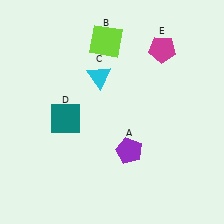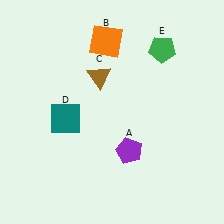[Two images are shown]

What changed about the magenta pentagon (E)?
In Image 1, E is magenta. In Image 2, it changed to green.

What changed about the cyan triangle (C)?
In Image 1, C is cyan. In Image 2, it changed to brown.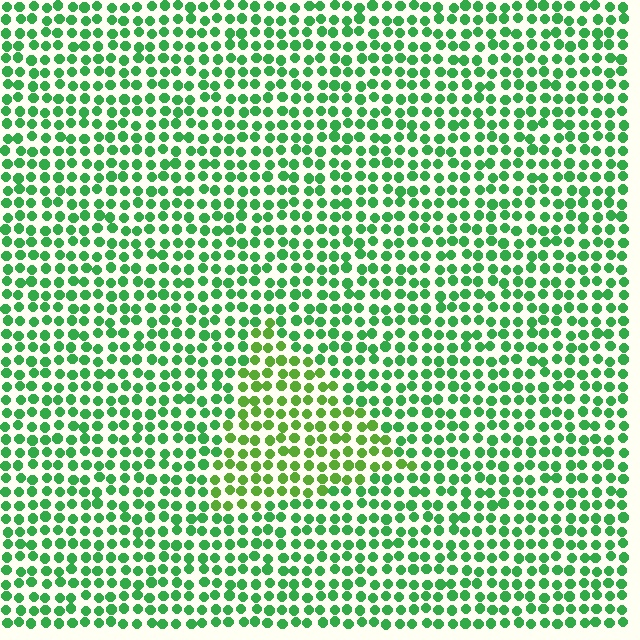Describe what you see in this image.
The image is filled with small green elements in a uniform arrangement. A triangle-shaped region is visible where the elements are tinted to a slightly different hue, forming a subtle color boundary.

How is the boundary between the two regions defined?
The boundary is defined purely by a slight shift in hue (about 30 degrees). Spacing, size, and orientation are identical on both sides.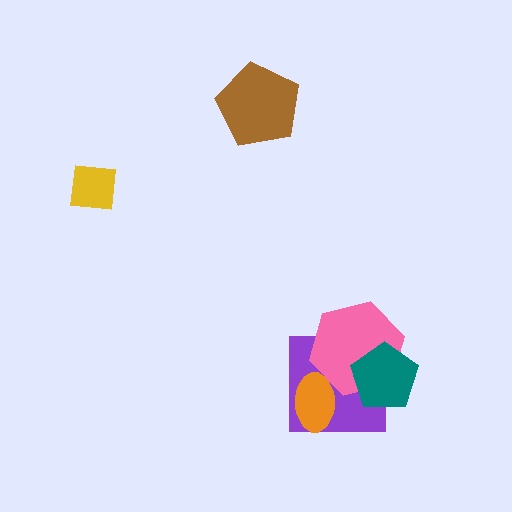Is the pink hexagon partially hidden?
Yes, it is partially covered by another shape.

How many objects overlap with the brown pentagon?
0 objects overlap with the brown pentagon.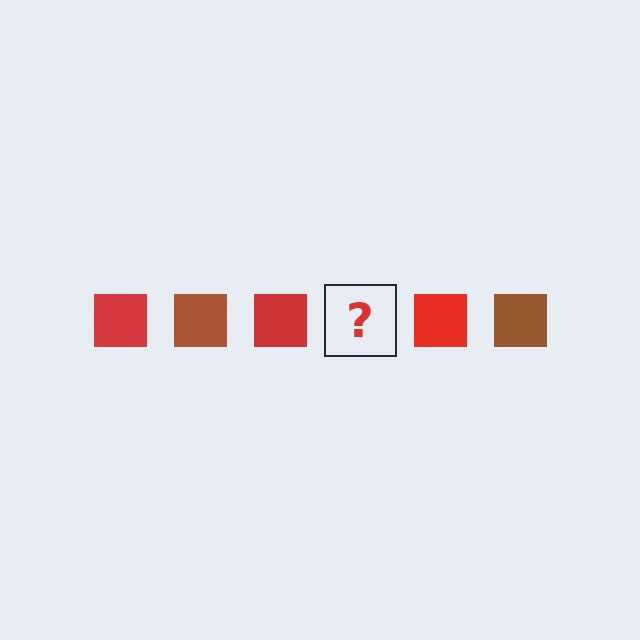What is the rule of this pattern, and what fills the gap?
The rule is that the pattern cycles through red, brown squares. The gap should be filled with a brown square.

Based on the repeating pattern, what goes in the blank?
The blank should be a brown square.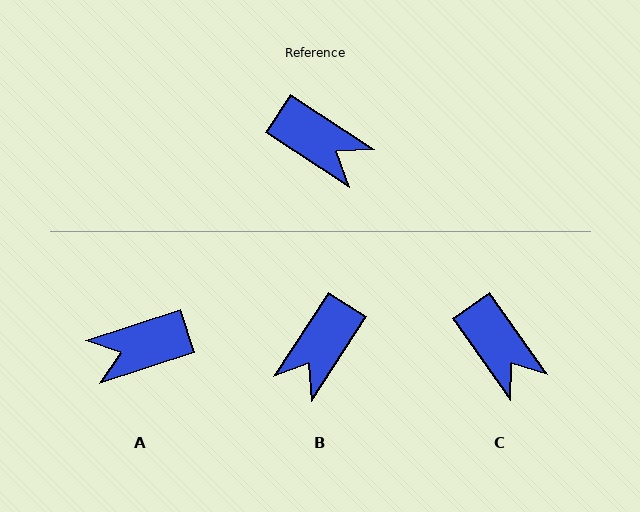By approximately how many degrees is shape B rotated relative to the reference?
Approximately 90 degrees clockwise.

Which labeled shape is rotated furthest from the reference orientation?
A, about 129 degrees away.